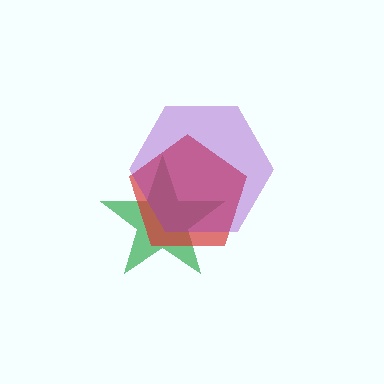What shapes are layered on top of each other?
The layered shapes are: a green star, a red pentagon, a purple hexagon.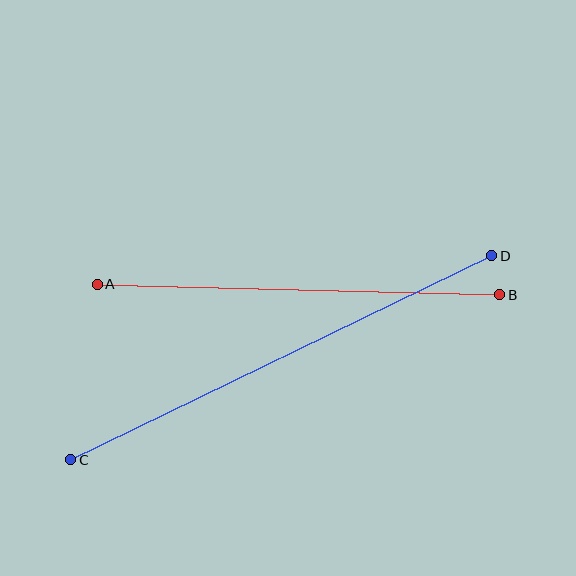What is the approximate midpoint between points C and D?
The midpoint is at approximately (281, 358) pixels.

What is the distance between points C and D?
The distance is approximately 468 pixels.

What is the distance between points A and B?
The distance is approximately 403 pixels.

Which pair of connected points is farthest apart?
Points C and D are farthest apart.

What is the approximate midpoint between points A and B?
The midpoint is at approximately (298, 289) pixels.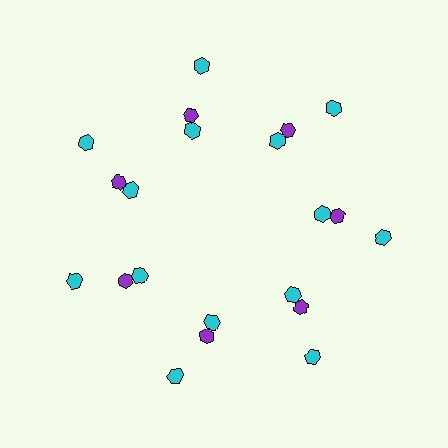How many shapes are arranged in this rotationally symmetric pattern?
There are 21 shapes, arranged in 7 groups of 3.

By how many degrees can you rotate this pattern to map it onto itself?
The pattern maps onto itself every 51 degrees of rotation.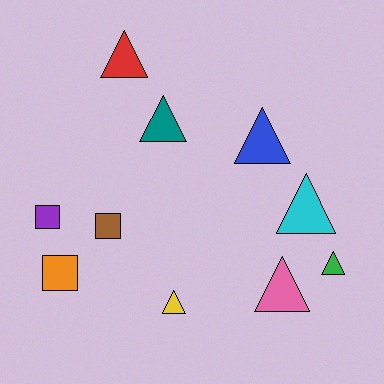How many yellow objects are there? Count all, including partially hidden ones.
There is 1 yellow object.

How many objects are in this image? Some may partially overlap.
There are 10 objects.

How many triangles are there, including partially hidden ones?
There are 7 triangles.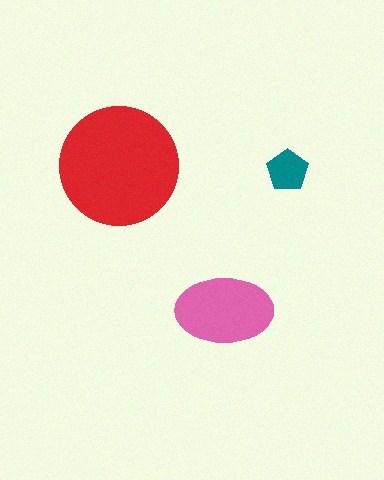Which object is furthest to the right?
The teal pentagon is rightmost.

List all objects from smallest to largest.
The teal pentagon, the pink ellipse, the red circle.